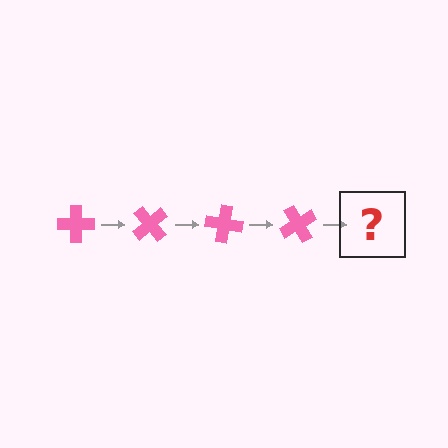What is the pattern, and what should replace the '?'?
The pattern is that the cross rotates 50 degrees each step. The '?' should be a pink cross rotated 200 degrees.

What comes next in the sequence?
The next element should be a pink cross rotated 200 degrees.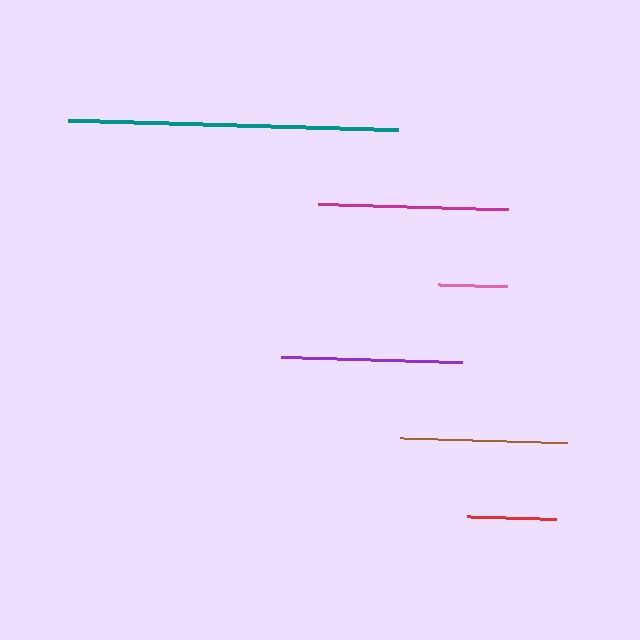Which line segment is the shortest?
The pink line is the shortest at approximately 69 pixels.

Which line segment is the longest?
The teal line is the longest at approximately 330 pixels.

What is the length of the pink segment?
The pink segment is approximately 69 pixels long.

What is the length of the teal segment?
The teal segment is approximately 330 pixels long.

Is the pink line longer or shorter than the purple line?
The purple line is longer than the pink line.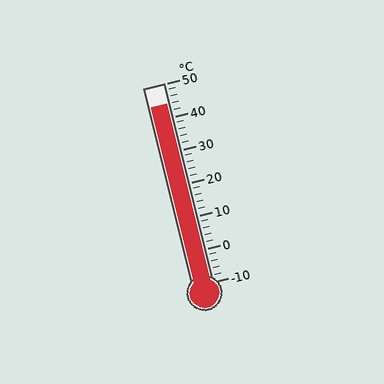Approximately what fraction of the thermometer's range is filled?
The thermometer is filled to approximately 90% of its range.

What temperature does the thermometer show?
The thermometer shows approximately 44°C.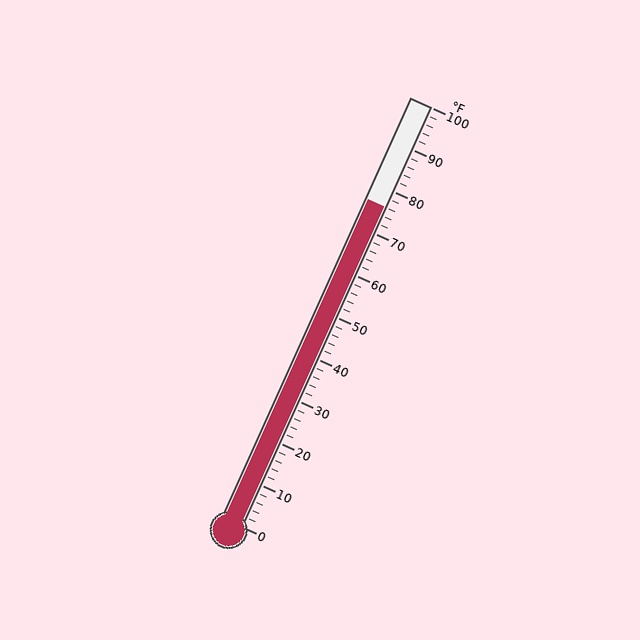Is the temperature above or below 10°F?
The temperature is above 10°F.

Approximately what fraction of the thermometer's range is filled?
The thermometer is filled to approximately 75% of its range.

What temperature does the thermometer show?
The thermometer shows approximately 76°F.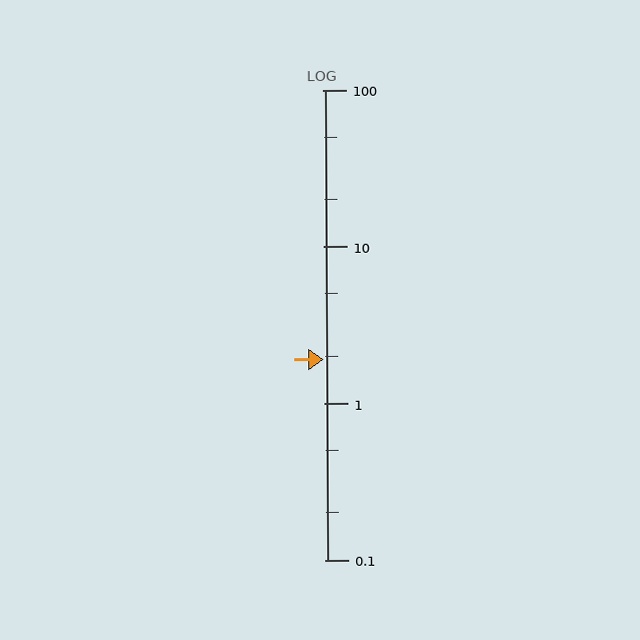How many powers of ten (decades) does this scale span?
The scale spans 3 decades, from 0.1 to 100.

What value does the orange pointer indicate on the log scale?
The pointer indicates approximately 1.9.